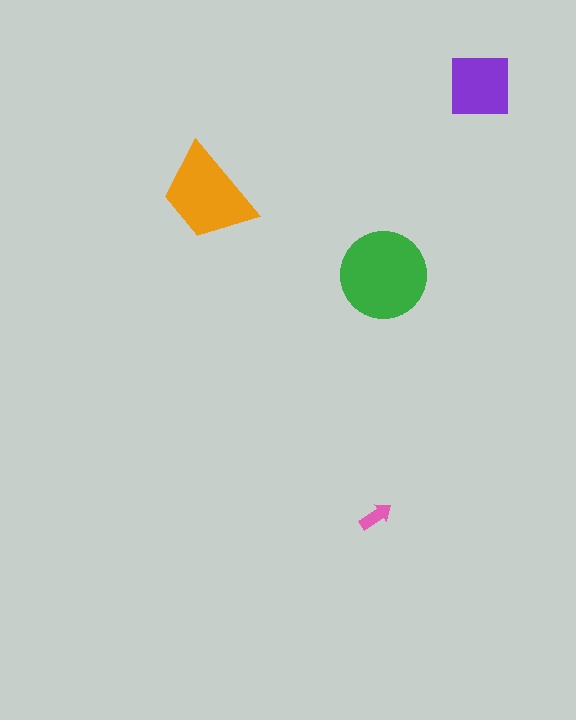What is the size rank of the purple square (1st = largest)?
3rd.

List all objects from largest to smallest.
The green circle, the orange trapezoid, the purple square, the pink arrow.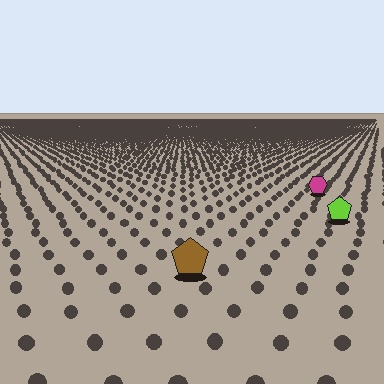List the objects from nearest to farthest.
From nearest to farthest: the brown pentagon, the lime pentagon, the magenta hexagon.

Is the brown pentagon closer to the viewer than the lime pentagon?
Yes. The brown pentagon is closer — you can tell from the texture gradient: the ground texture is coarser near it.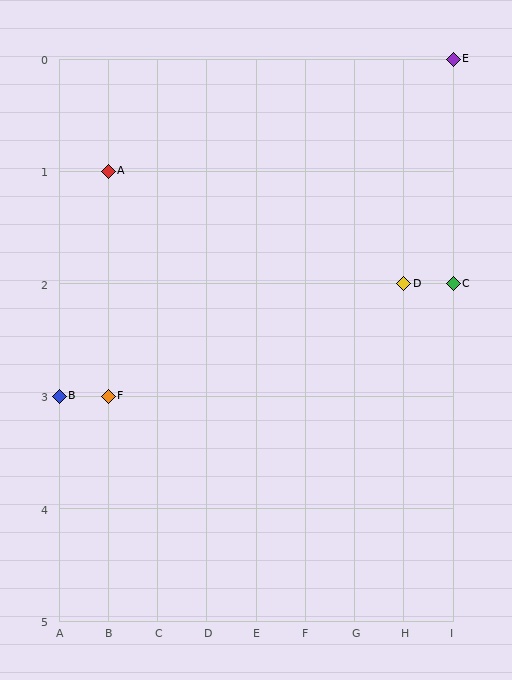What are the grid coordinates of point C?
Point C is at grid coordinates (I, 2).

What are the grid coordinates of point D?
Point D is at grid coordinates (H, 2).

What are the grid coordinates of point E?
Point E is at grid coordinates (I, 0).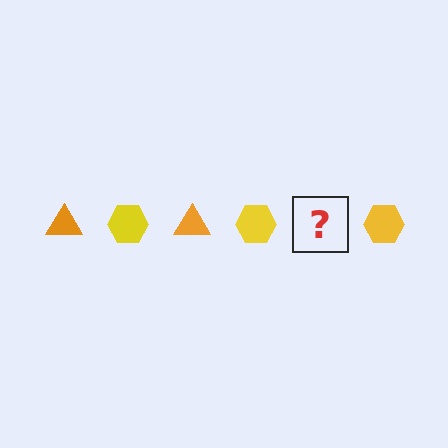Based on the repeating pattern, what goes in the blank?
The blank should be an orange triangle.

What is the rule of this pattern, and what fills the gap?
The rule is that the pattern alternates between orange triangle and yellow hexagon. The gap should be filled with an orange triangle.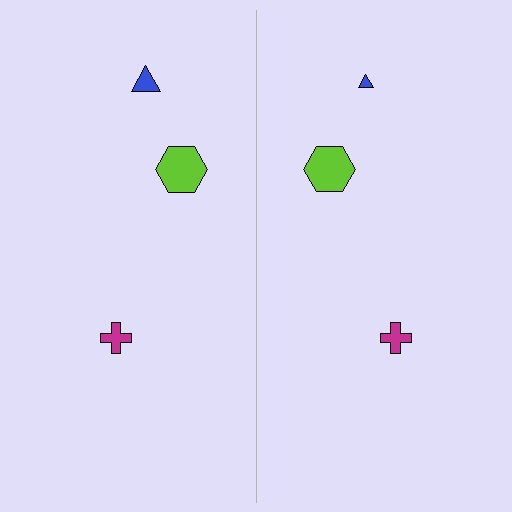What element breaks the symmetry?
The blue triangle on the right side has a different size than its mirror counterpart.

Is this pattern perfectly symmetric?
No, the pattern is not perfectly symmetric. The blue triangle on the right side has a different size than its mirror counterpart.